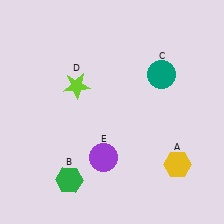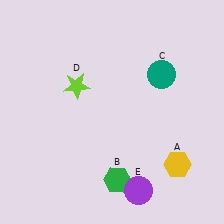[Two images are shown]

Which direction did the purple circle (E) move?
The purple circle (E) moved right.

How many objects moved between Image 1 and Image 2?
2 objects moved between the two images.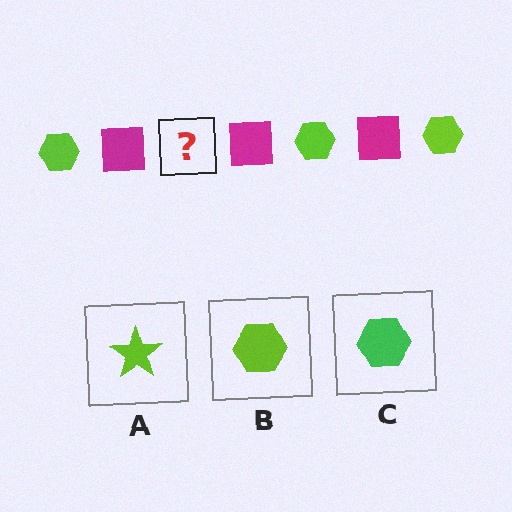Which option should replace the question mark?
Option B.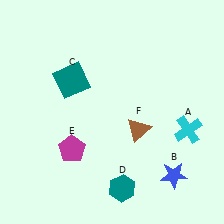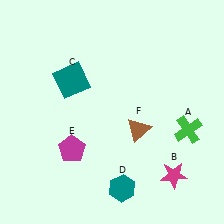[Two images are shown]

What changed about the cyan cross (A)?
In Image 1, A is cyan. In Image 2, it changed to green.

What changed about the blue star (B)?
In Image 1, B is blue. In Image 2, it changed to magenta.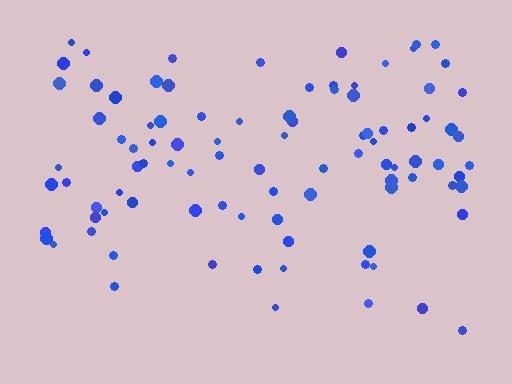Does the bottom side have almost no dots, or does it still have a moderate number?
Still a moderate number, just noticeably fewer than the top.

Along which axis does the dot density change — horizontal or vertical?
Vertical.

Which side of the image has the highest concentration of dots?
The top.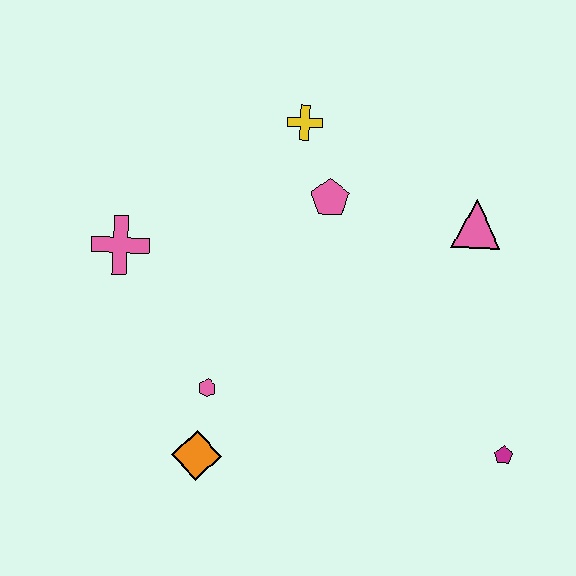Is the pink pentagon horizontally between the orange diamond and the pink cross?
No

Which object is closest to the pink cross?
The pink hexagon is closest to the pink cross.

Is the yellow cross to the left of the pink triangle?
Yes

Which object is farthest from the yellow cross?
The magenta pentagon is farthest from the yellow cross.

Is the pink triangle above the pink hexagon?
Yes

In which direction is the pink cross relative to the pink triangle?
The pink cross is to the left of the pink triangle.